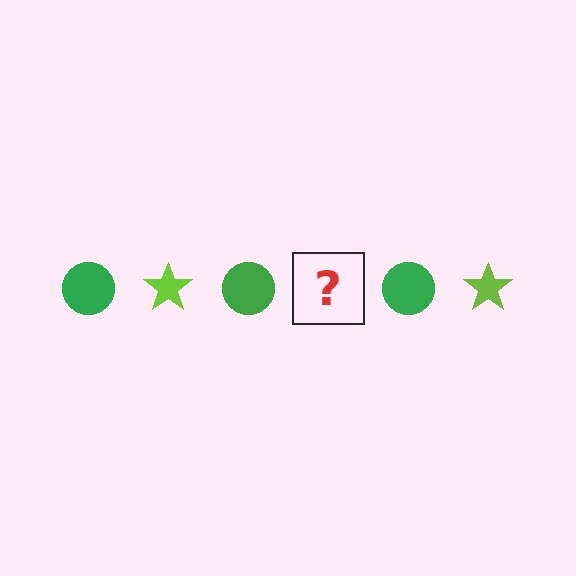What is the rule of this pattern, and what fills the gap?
The rule is that the pattern alternates between green circle and lime star. The gap should be filled with a lime star.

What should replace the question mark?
The question mark should be replaced with a lime star.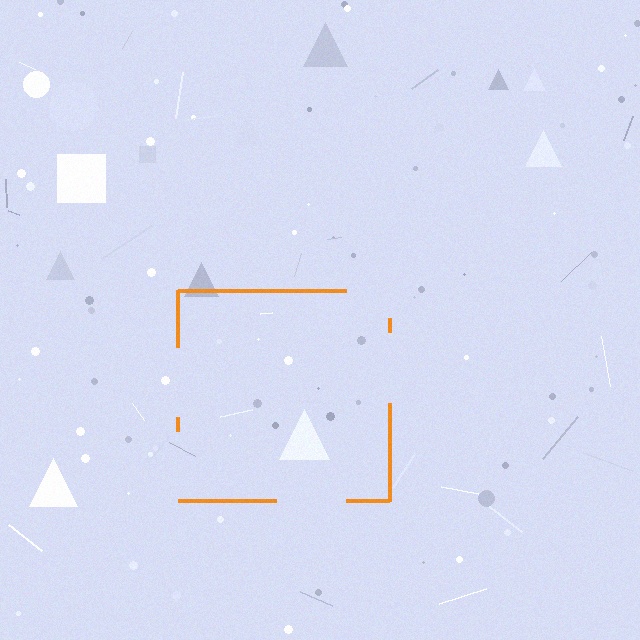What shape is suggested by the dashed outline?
The dashed outline suggests a square.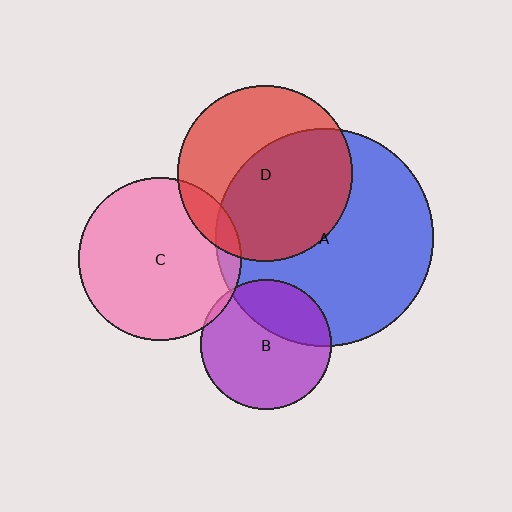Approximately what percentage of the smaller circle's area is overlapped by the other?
Approximately 55%.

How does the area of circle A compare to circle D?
Approximately 1.5 times.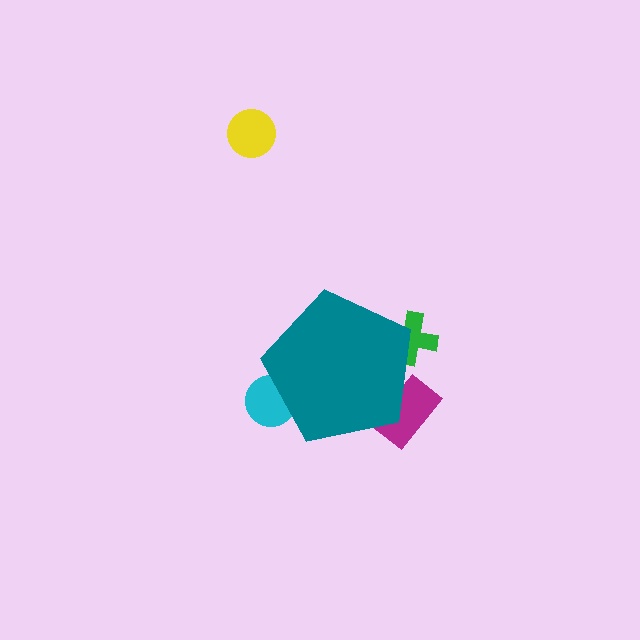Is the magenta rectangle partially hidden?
Yes, the magenta rectangle is partially hidden behind the teal pentagon.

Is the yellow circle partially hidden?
No, the yellow circle is fully visible.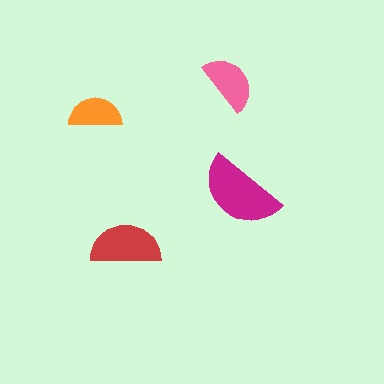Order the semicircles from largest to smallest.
the magenta one, the red one, the pink one, the orange one.